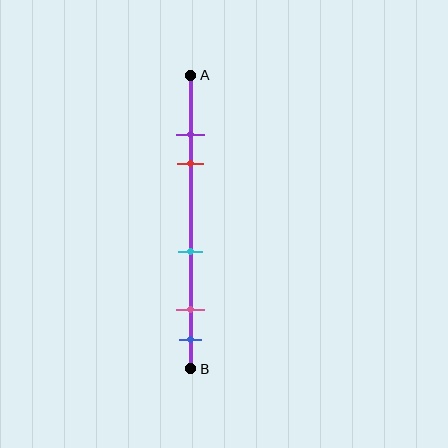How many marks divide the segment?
There are 5 marks dividing the segment.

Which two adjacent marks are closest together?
The purple and red marks are the closest adjacent pair.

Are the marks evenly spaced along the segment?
No, the marks are not evenly spaced.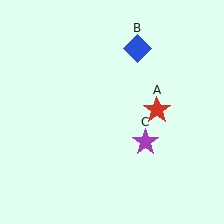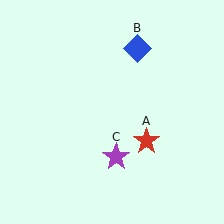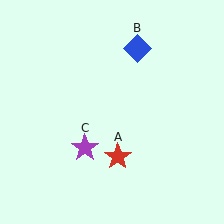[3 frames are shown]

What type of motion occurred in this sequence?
The red star (object A), purple star (object C) rotated clockwise around the center of the scene.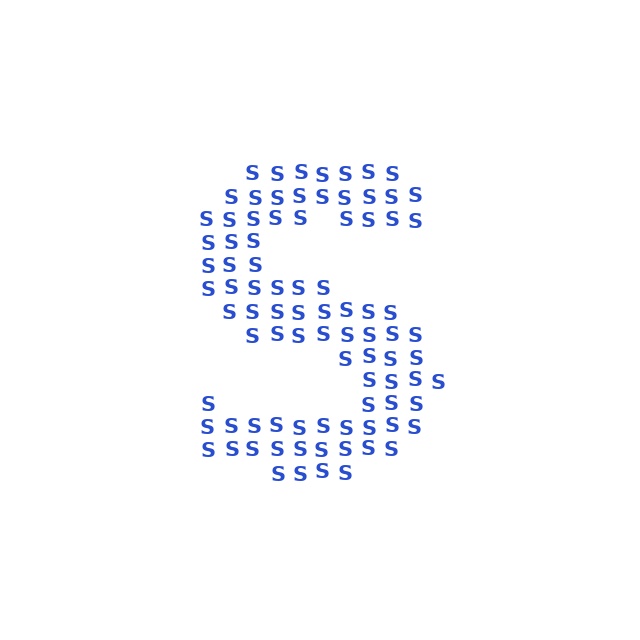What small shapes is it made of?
It is made of small letter S's.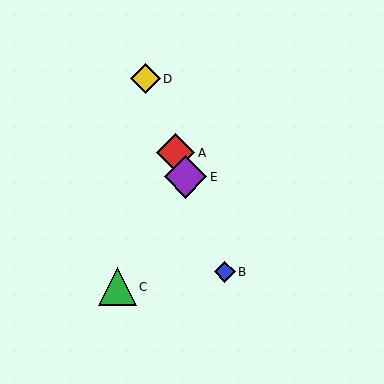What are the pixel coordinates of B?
Object B is at (225, 272).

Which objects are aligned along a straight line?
Objects A, B, D, E are aligned along a straight line.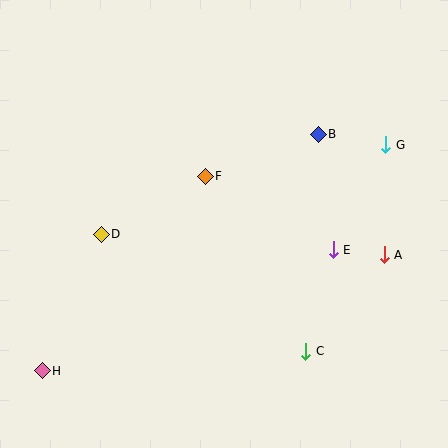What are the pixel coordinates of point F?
Point F is at (205, 176).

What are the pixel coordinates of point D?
Point D is at (101, 234).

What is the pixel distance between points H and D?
The distance between H and D is 149 pixels.